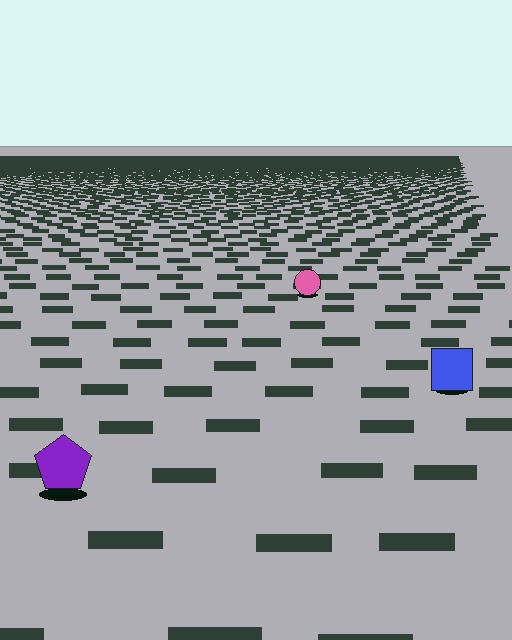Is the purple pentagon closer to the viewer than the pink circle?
Yes. The purple pentagon is closer — you can tell from the texture gradient: the ground texture is coarser near it.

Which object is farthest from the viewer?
The pink circle is farthest from the viewer. It appears smaller and the ground texture around it is denser.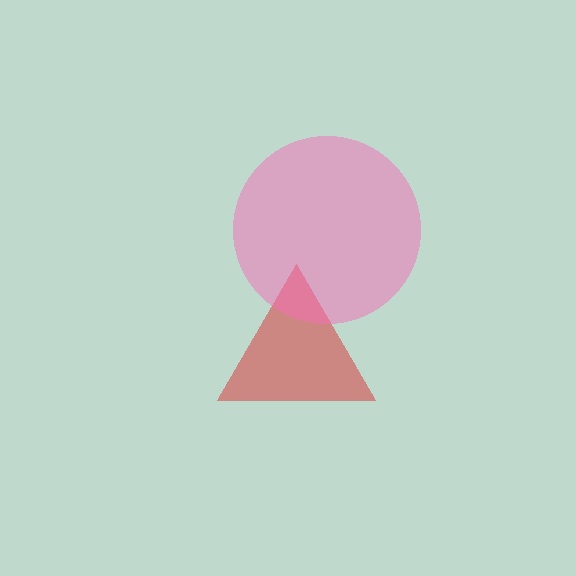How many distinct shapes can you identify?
There are 2 distinct shapes: a red triangle, a pink circle.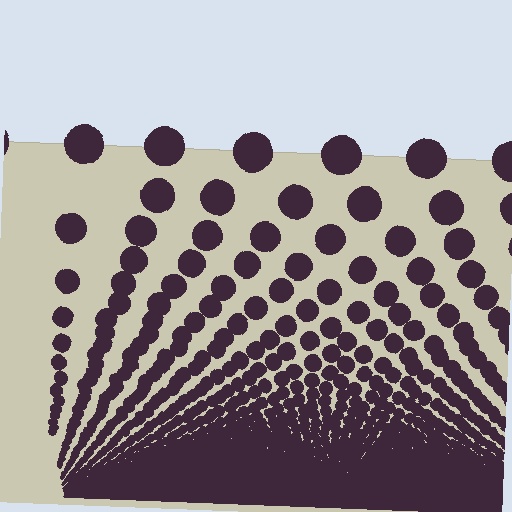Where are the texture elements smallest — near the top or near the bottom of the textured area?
Near the bottom.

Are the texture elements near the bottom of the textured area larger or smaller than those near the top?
Smaller. The gradient is inverted — elements near the bottom are smaller and denser.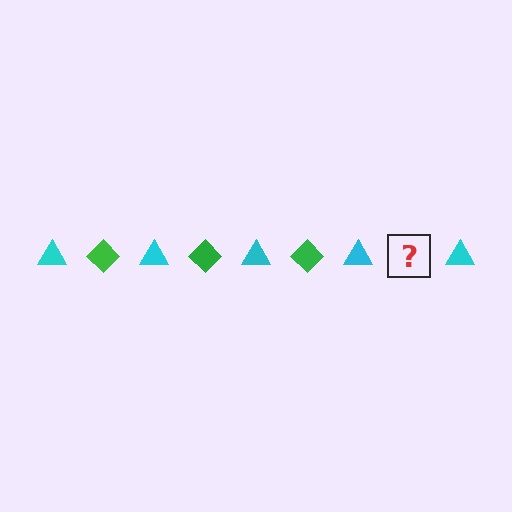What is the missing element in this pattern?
The missing element is a green diamond.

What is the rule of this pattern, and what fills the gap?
The rule is that the pattern alternates between cyan triangle and green diamond. The gap should be filled with a green diamond.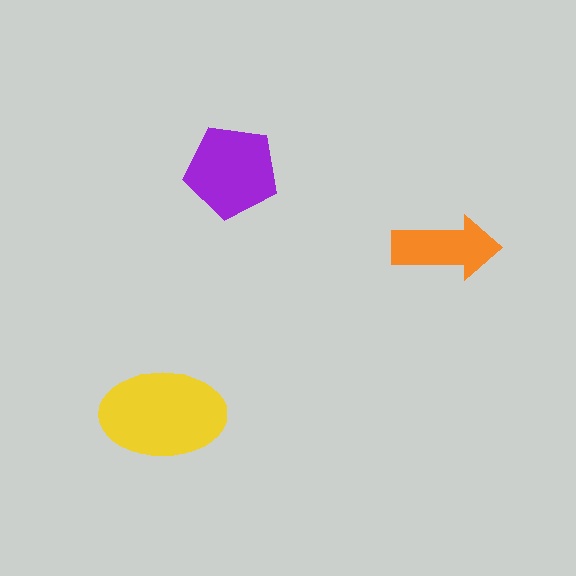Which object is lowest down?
The yellow ellipse is bottommost.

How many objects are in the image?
There are 3 objects in the image.